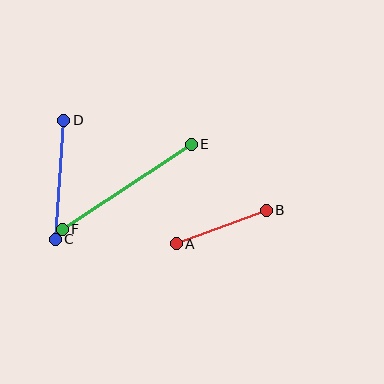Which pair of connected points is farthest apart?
Points E and F are farthest apart.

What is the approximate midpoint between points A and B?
The midpoint is at approximately (221, 227) pixels.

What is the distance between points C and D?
The distance is approximately 119 pixels.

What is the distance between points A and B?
The distance is approximately 96 pixels.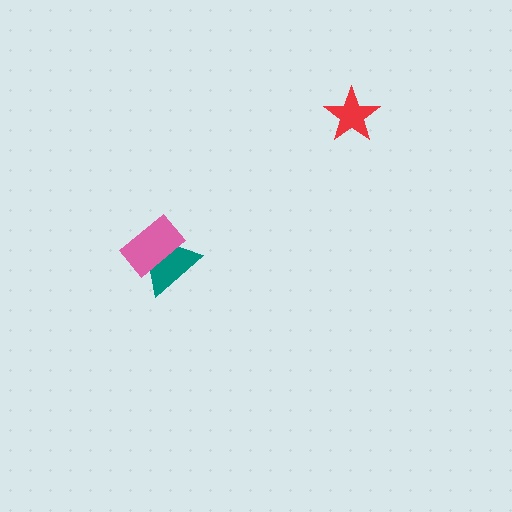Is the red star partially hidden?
No, no other shape covers it.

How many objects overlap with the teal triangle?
1 object overlaps with the teal triangle.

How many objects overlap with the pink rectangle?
1 object overlaps with the pink rectangle.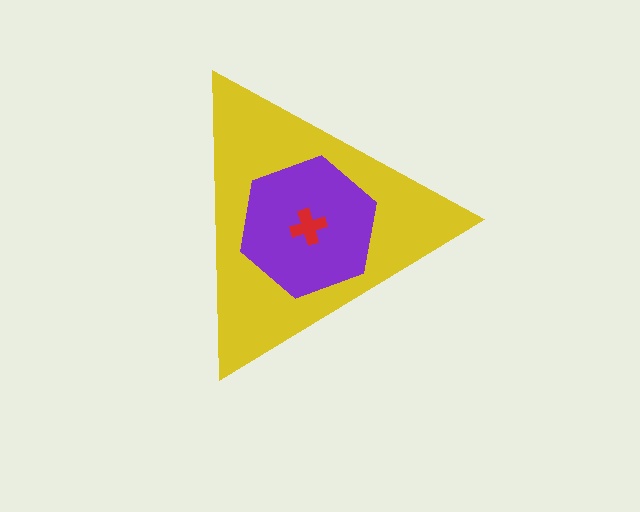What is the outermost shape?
The yellow triangle.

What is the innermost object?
The red cross.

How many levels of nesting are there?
3.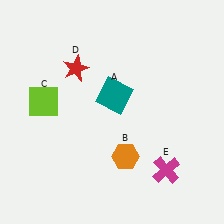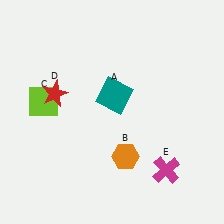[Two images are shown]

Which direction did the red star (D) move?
The red star (D) moved down.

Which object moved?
The red star (D) moved down.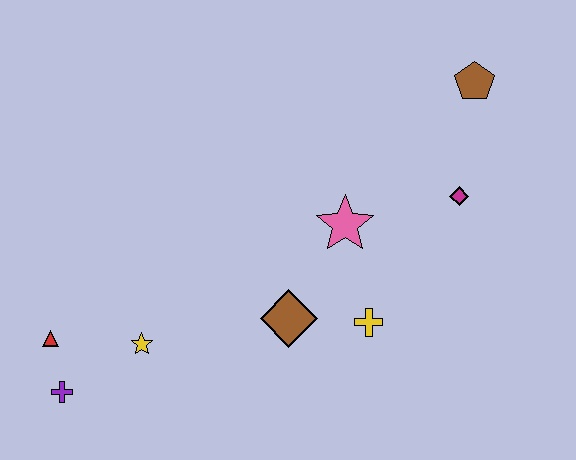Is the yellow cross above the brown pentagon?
No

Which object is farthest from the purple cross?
The brown pentagon is farthest from the purple cross.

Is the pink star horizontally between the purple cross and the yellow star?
No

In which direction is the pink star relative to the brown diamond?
The pink star is above the brown diamond.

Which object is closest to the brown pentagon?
The magenta diamond is closest to the brown pentagon.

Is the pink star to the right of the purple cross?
Yes